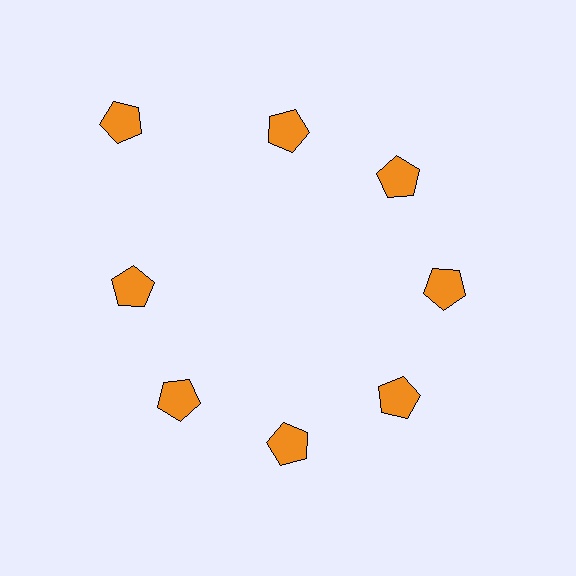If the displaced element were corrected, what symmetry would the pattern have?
It would have 8-fold rotational symmetry — the pattern would map onto itself every 45 degrees.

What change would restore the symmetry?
The symmetry would be restored by moving it inward, back onto the ring so that all 8 pentagons sit at equal angles and equal distance from the center.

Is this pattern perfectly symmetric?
No. The 8 orange pentagons are arranged in a ring, but one element near the 10 o'clock position is pushed outward from the center, breaking the 8-fold rotational symmetry.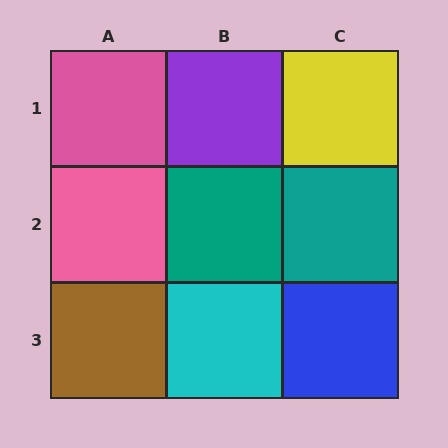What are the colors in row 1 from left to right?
Pink, purple, yellow.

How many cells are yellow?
1 cell is yellow.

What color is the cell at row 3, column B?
Cyan.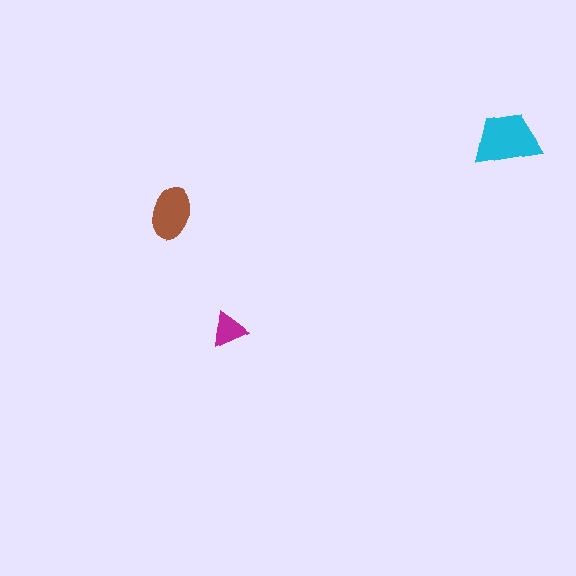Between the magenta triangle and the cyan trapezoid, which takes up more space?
The cyan trapezoid.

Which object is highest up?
The cyan trapezoid is topmost.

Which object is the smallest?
The magenta triangle.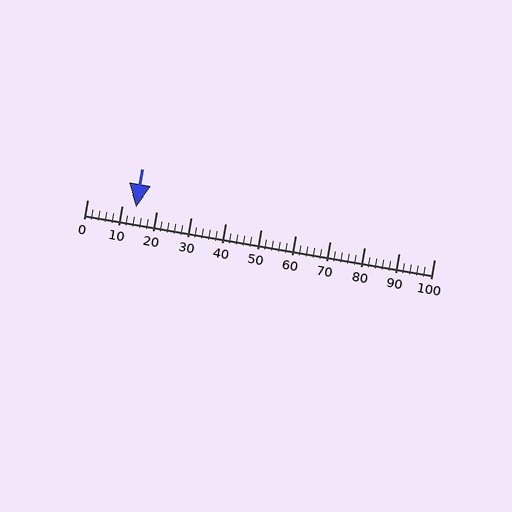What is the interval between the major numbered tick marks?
The major tick marks are spaced 10 units apart.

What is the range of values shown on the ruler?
The ruler shows values from 0 to 100.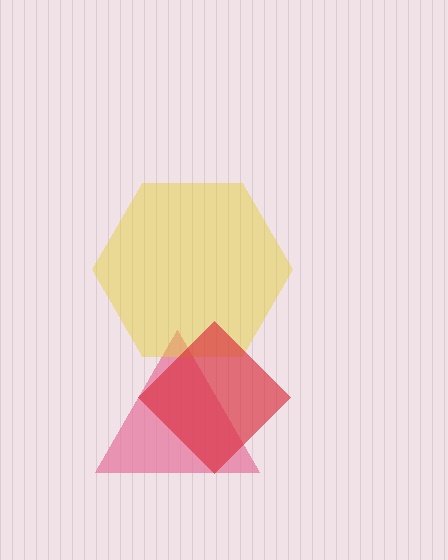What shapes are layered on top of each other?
The layered shapes are: a pink triangle, a yellow hexagon, a red diamond.